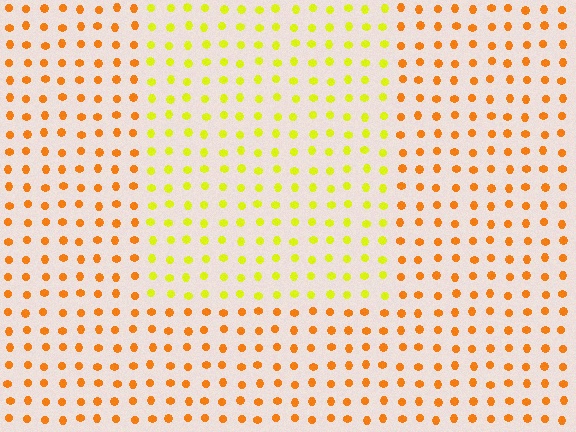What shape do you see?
I see a rectangle.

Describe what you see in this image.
The image is filled with small orange elements in a uniform arrangement. A rectangle-shaped region is visible where the elements are tinted to a slightly different hue, forming a subtle color boundary.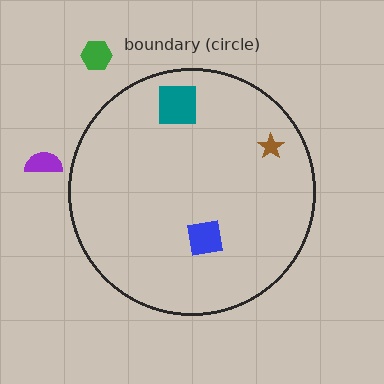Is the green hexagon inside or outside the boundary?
Outside.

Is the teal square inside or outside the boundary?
Inside.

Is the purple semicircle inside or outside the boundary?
Outside.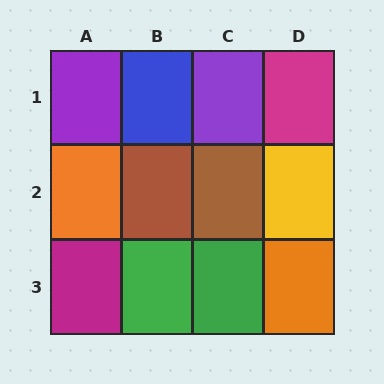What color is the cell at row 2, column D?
Yellow.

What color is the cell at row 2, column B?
Brown.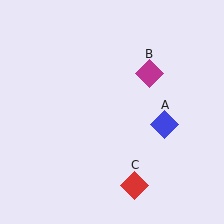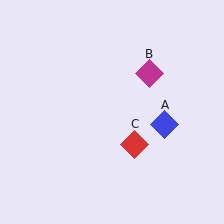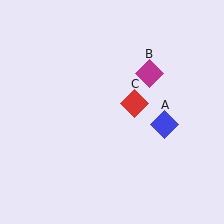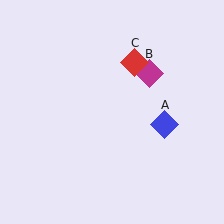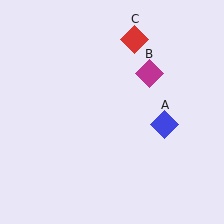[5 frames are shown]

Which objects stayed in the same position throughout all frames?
Blue diamond (object A) and magenta diamond (object B) remained stationary.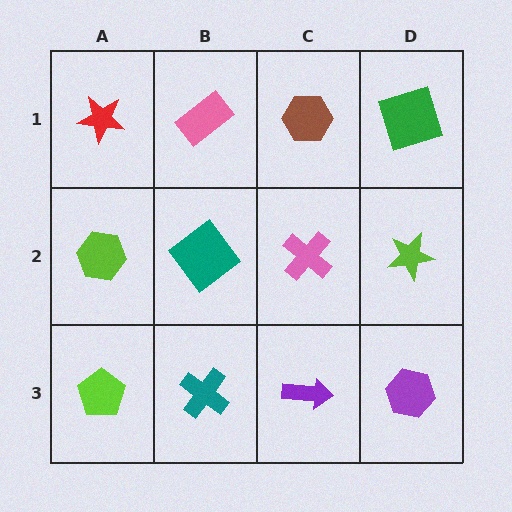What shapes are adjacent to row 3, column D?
A lime star (row 2, column D), a purple arrow (row 3, column C).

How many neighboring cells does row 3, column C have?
3.